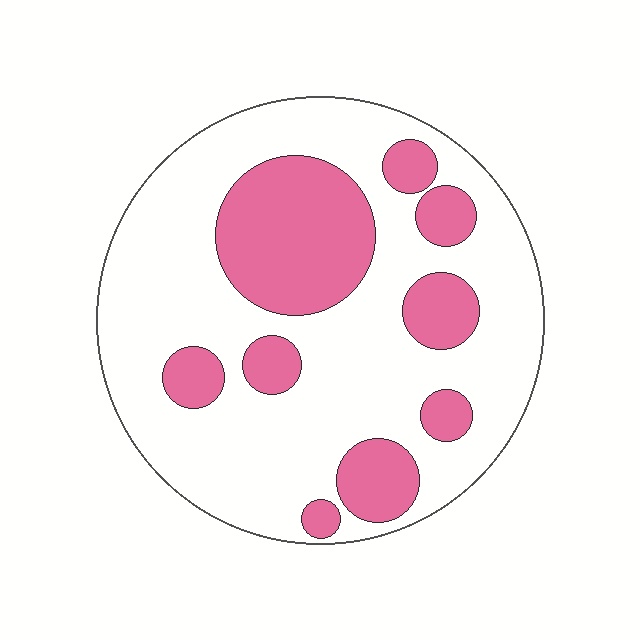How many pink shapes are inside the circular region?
9.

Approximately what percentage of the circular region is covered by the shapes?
Approximately 30%.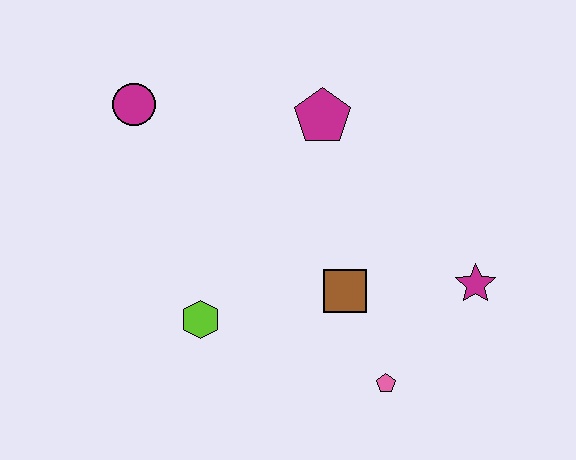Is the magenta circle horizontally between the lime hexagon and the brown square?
No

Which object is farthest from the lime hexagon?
The magenta star is farthest from the lime hexagon.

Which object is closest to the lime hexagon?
The brown square is closest to the lime hexagon.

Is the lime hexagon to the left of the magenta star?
Yes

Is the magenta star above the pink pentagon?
Yes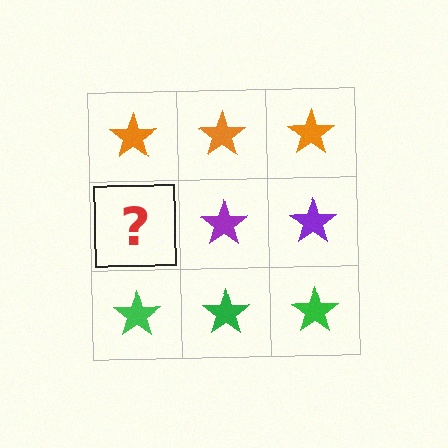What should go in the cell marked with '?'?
The missing cell should contain a purple star.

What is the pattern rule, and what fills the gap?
The rule is that each row has a consistent color. The gap should be filled with a purple star.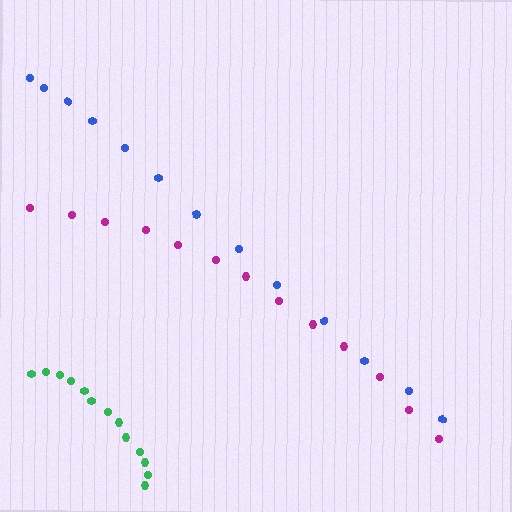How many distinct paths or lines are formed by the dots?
There are 3 distinct paths.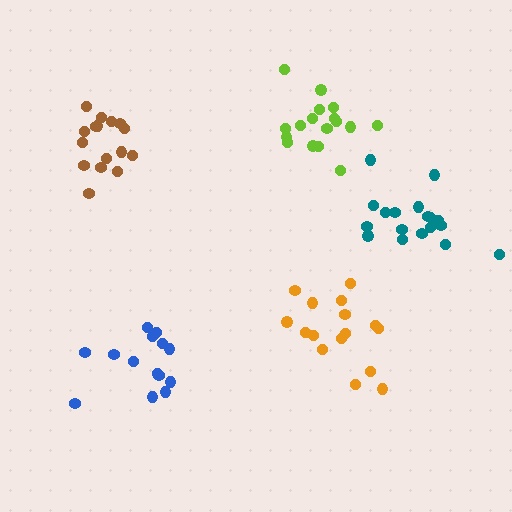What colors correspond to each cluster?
The clusters are colored: orange, lime, brown, teal, blue.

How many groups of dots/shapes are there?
There are 5 groups.